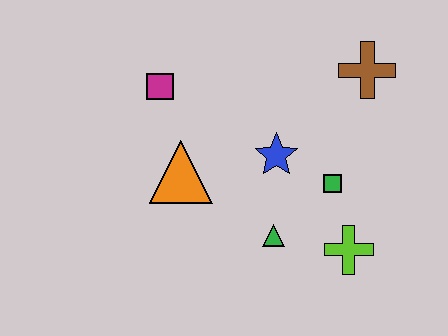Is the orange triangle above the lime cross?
Yes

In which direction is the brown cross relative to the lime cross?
The brown cross is above the lime cross.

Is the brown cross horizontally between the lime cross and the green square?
No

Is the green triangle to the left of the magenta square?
No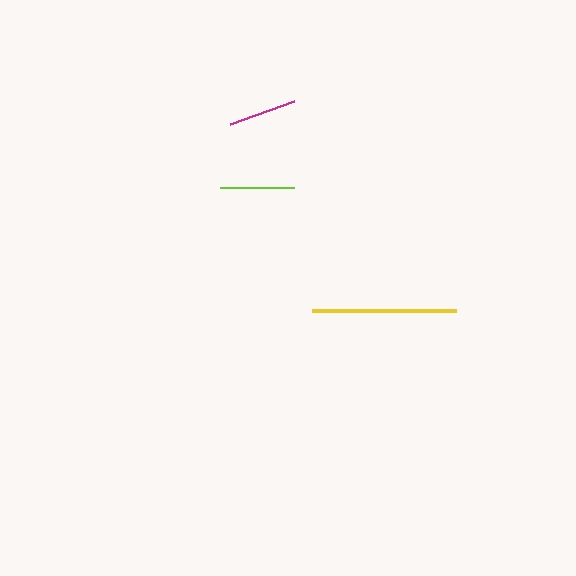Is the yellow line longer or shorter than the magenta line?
The yellow line is longer than the magenta line.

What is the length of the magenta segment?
The magenta segment is approximately 68 pixels long.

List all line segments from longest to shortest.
From longest to shortest: yellow, lime, magenta.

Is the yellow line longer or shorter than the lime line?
The yellow line is longer than the lime line.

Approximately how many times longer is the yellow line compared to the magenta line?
The yellow line is approximately 2.1 times the length of the magenta line.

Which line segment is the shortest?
The magenta line is the shortest at approximately 68 pixels.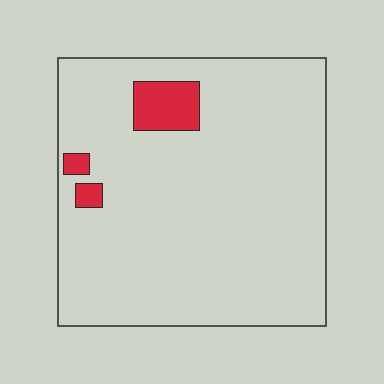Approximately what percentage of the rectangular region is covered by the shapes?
Approximately 5%.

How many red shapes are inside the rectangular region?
3.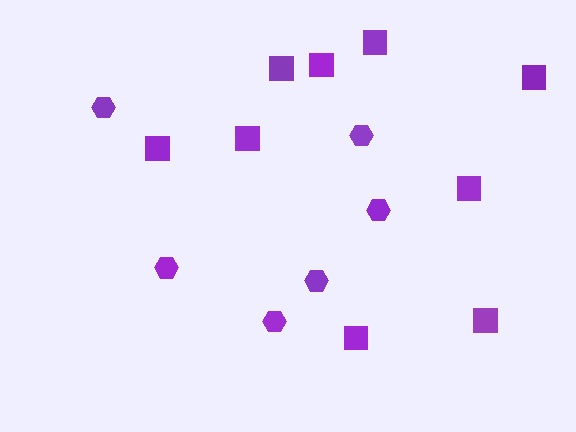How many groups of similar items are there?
There are 2 groups: one group of squares (9) and one group of hexagons (6).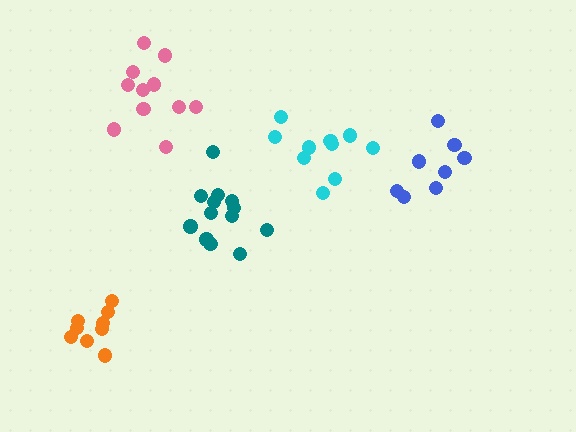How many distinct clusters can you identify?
There are 5 distinct clusters.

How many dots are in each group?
Group 1: 10 dots, Group 2: 9 dots, Group 3: 13 dots, Group 4: 11 dots, Group 5: 8 dots (51 total).